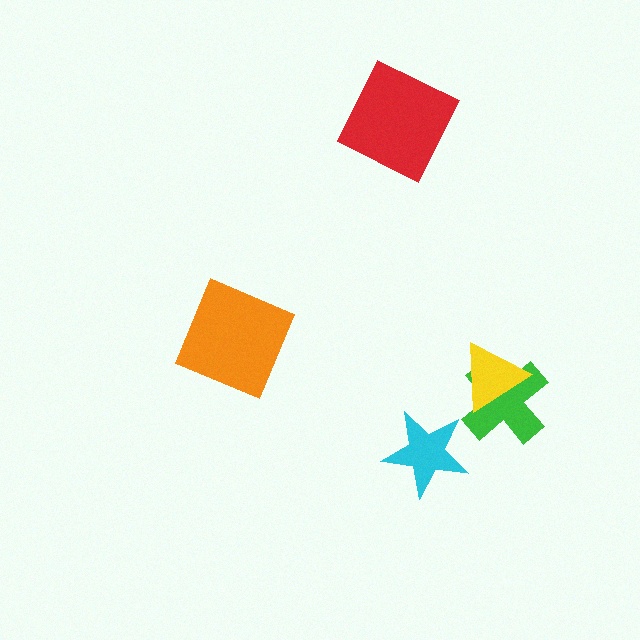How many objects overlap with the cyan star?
0 objects overlap with the cyan star.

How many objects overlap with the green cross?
1 object overlaps with the green cross.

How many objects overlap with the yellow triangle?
1 object overlaps with the yellow triangle.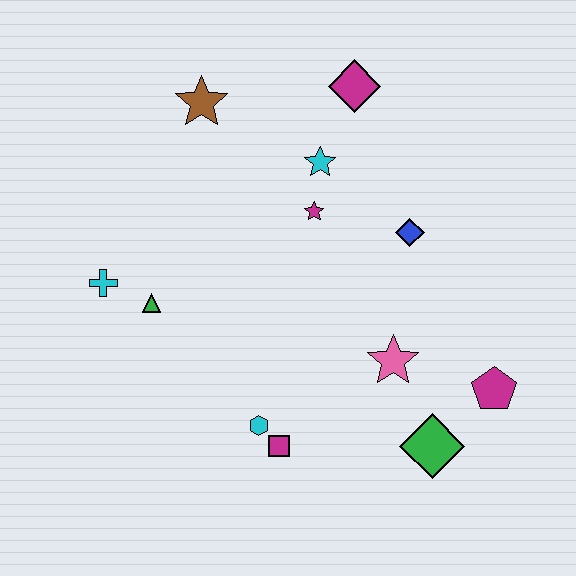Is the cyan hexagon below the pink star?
Yes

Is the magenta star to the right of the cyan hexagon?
Yes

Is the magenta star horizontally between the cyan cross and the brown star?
No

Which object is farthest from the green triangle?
The magenta pentagon is farthest from the green triangle.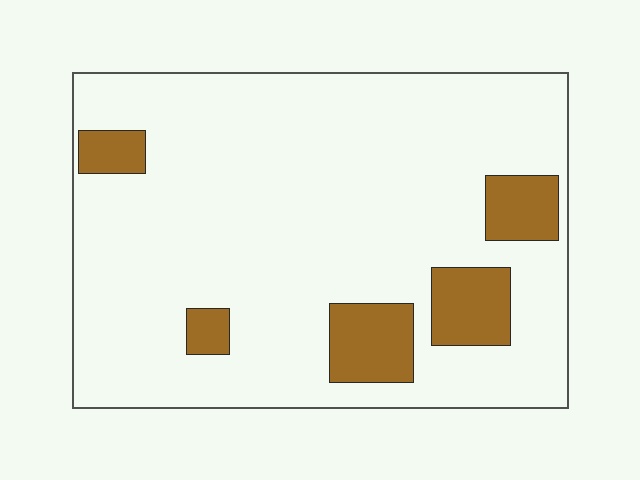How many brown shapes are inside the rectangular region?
5.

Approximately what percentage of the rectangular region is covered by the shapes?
Approximately 15%.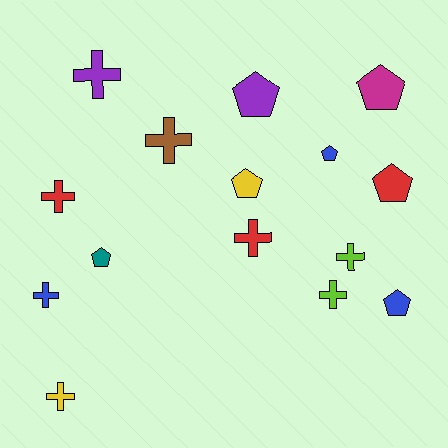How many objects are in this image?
There are 15 objects.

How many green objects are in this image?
There are no green objects.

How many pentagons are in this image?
There are 7 pentagons.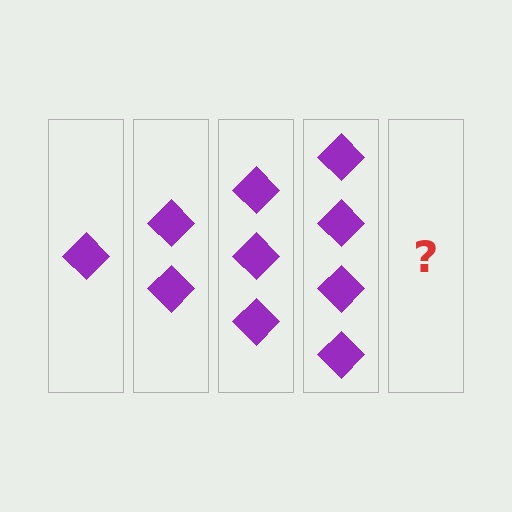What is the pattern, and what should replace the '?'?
The pattern is that each step adds one more diamond. The '?' should be 5 diamonds.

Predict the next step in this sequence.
The next step is 5 diamonds.